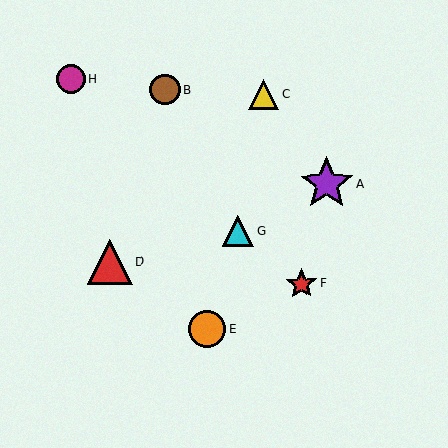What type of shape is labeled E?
Shape E is an orange circle.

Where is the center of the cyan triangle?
The center of the cyan triangle is at (238, 231).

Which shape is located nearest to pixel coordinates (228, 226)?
The cyan triangle (labeled G) at (238, 231) is nearest to that location.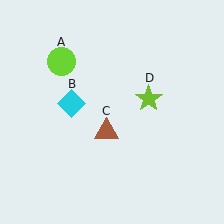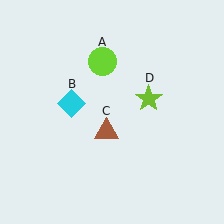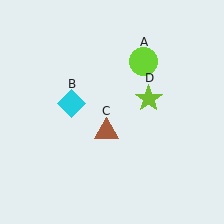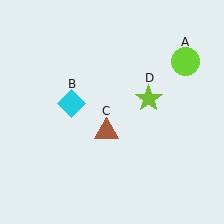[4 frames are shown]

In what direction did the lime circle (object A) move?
The lime circle (object A) moved right.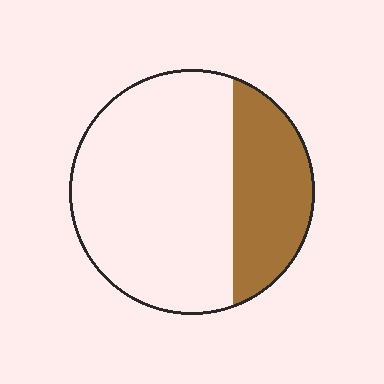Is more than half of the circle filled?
No.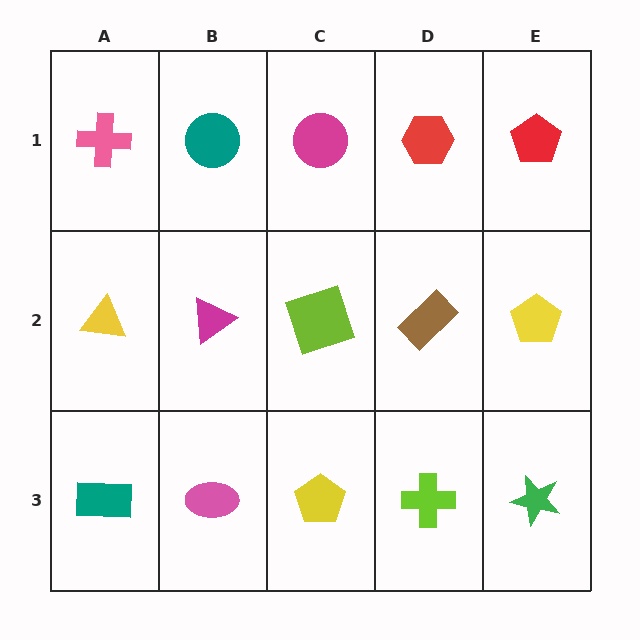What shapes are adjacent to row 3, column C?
A lime square (row 2, column C), a pink ellipse (row 3, column B), a lime cross (row 3, column D).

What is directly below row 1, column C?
A lime square.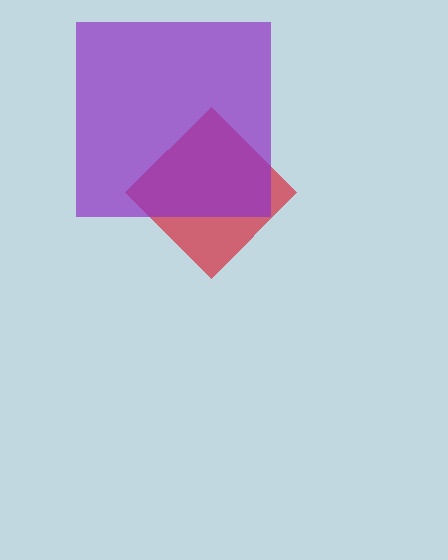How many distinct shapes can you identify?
There are 2 distinct shapes: a red diamond, a purple square.